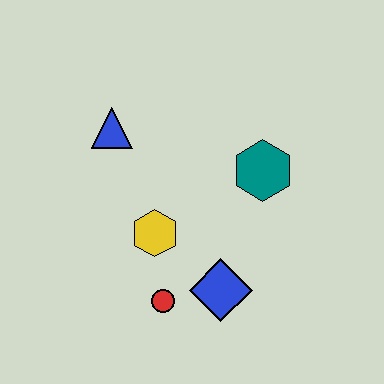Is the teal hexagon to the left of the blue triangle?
No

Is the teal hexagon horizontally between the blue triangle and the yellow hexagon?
No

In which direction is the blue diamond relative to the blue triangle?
The blue diamond is below the blue triangle.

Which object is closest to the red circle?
The blue diamond is closest to the red circle.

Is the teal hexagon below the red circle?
No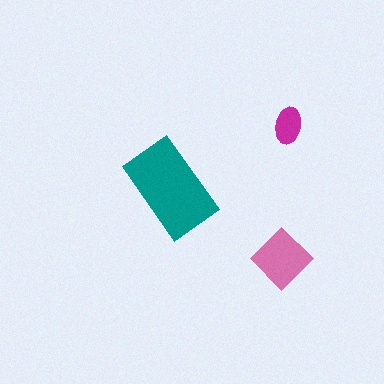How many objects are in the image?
There are 3 objects in the image.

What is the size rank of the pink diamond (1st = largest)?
2nd.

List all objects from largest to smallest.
The teal rectangle, the pink diamond, the magenta ellipse.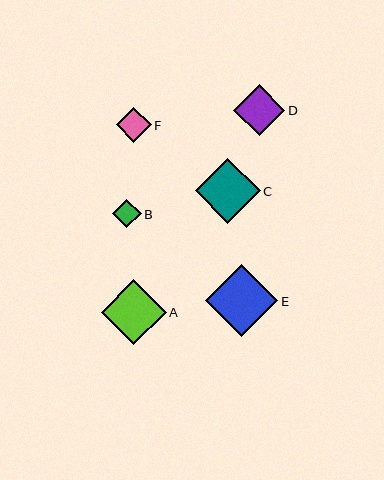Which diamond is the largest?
Diamond E is the largest with a size of approximately 73 pixels.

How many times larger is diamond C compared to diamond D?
Diamond C is approximately 1.3 times the size of diamond D.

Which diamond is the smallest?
Diamond B is the smallest with a size of approximately 28 pixels.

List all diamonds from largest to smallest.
From largest to smallest: E, C, A, D, F, B.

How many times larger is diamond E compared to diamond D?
Diamond E is approximately 1.4 times the size of diamond D.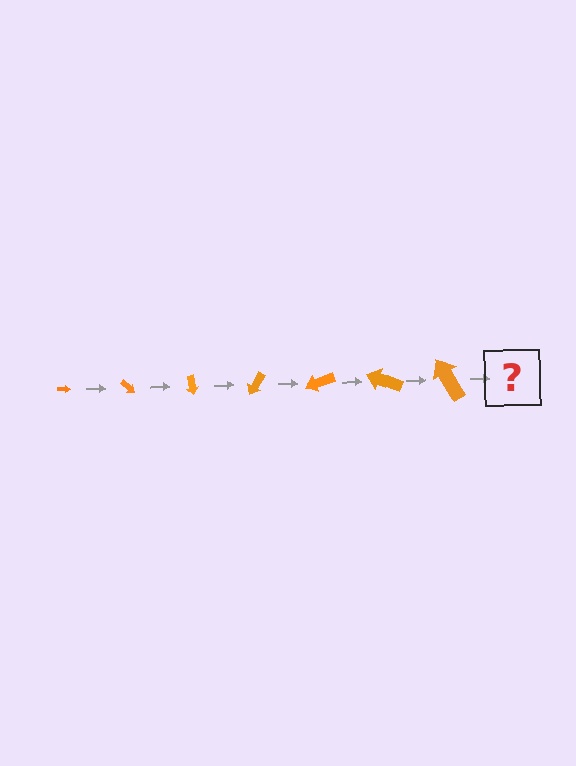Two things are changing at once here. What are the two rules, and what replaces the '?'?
The two rules are that the arrow grows larger each step and it rotates 40 degrees each step. The '?' should be an arrow, larger than the previous one and rotated 280 degrees from the start.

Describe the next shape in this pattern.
It should be an arrow, larger than the previous one and rotated 280 degrees from the start.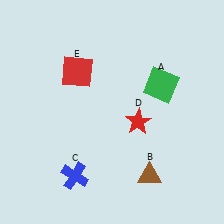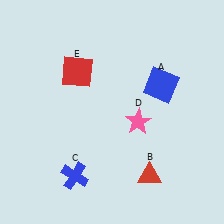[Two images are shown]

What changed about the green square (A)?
In Image 1, A is green. In Image 2, it changed to blue.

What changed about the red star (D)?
In Image 1, D is red. In Image 2, it changed to pink.